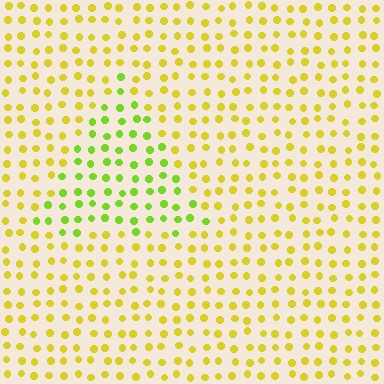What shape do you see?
I see a triangle.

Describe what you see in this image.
The image is filled with small yellow elements in a uniform arrangement. A triangle-shaped region is visible where the elements are tinted to a slightly different hue, forming a subtle color boundary.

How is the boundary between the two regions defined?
The boundary is defined purely by a slight shift in hue (about 36 degrees). Spacing, size, and orientation are identical on both sides.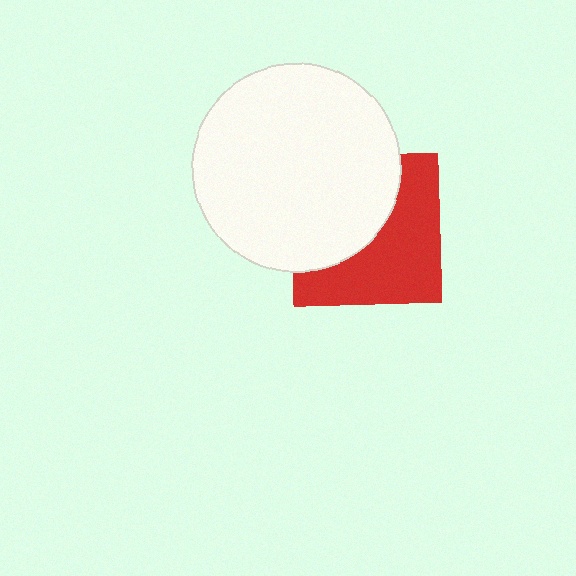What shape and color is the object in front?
The object in front is a white circle.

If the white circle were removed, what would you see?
You would see the complete red square.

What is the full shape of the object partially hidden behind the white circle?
The partially hidden object is a red square.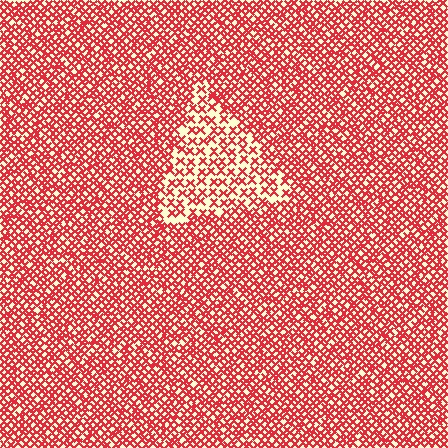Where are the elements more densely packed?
The elements are more densely packed outside the triangle boundary.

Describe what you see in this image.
The image contains small red elements arranged at two different densities. A triangle-shaped region is visible where the elements are less densely packed than the surrounding area.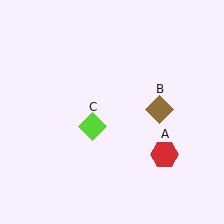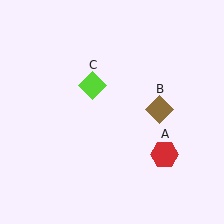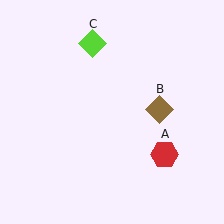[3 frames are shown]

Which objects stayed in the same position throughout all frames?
Red hexagon (object A) and brown diamond (object B) remained stationary.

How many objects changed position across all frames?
1 object changed position: lime diamond (object C).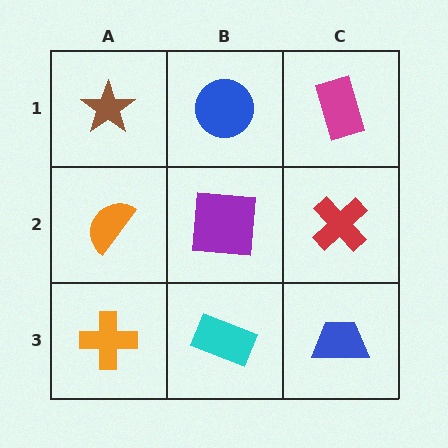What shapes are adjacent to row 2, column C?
A magenta rectangle (row 1, column C), a blue trapezoid (row 3, column C), a purple square (row 2, column B).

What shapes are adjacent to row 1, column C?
A red cross (row 2, column C), a blue circle (row 1, column B).